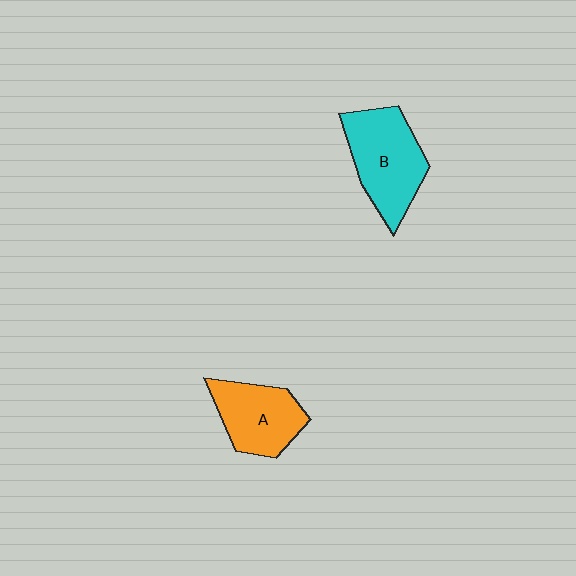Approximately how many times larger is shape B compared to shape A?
Approximately 1.2 times.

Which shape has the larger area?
Shape B (cyan).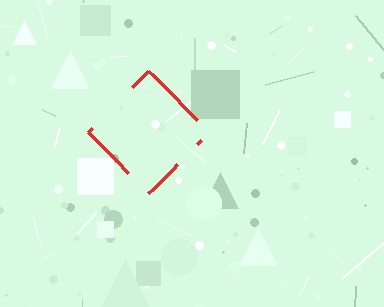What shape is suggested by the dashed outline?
The dashed outline suggests a diamond.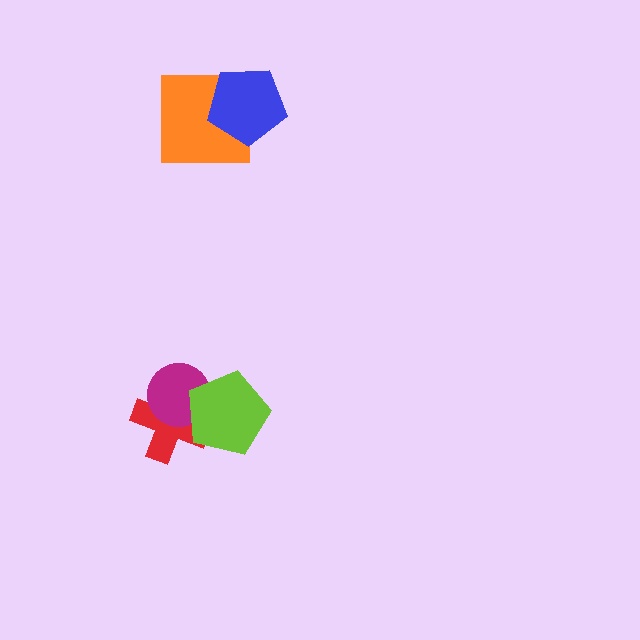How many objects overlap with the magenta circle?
2 objects overlap with the magenta circle.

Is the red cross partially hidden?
Yes, it is partially covered by another shape.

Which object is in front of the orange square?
The blue pentagon is in front of the orange square.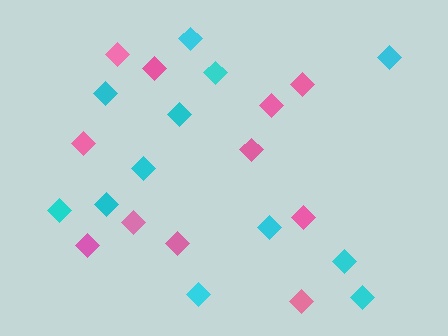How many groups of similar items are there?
There are 2 groups: one group of pink diamonds (11) and one group of cyan diamonds (12).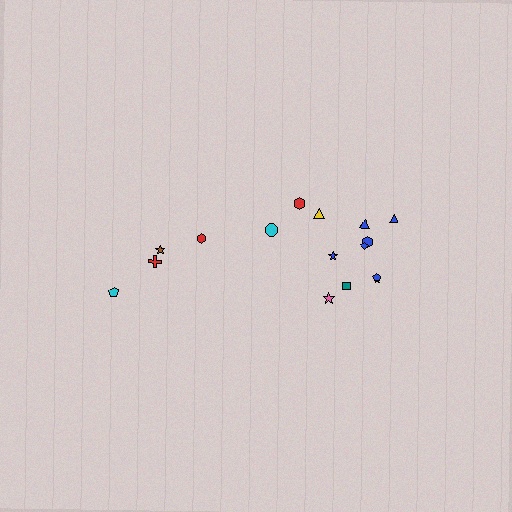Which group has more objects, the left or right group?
The right group.